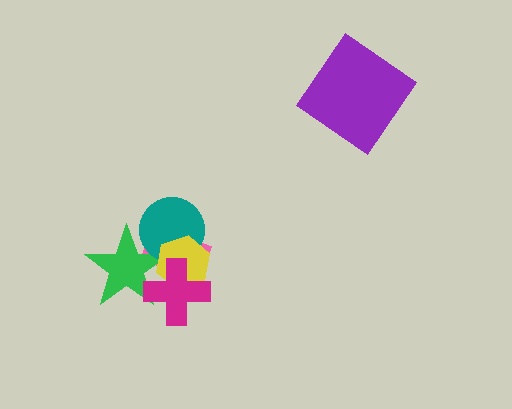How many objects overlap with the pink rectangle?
4 objects overlap with the pink rectangle.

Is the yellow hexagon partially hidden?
Yes, it is partially covered by another shape.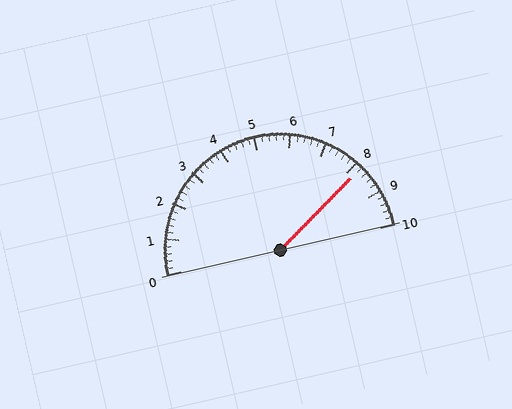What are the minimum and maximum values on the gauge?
The gauge ranges from 0 to 10.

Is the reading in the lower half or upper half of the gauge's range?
The reading is in the upper half of the range (0 to 10).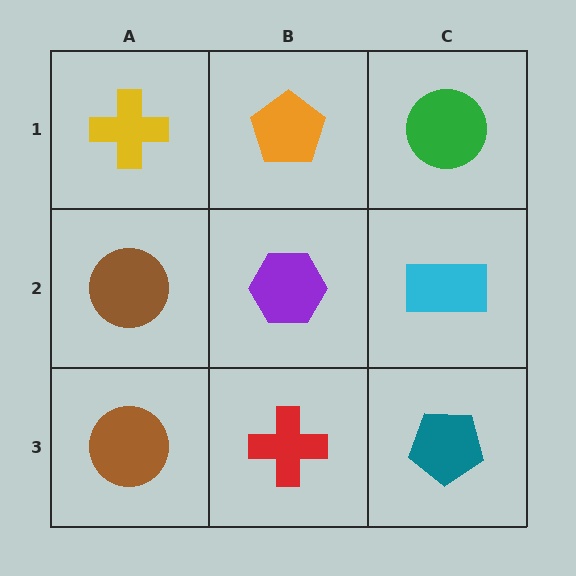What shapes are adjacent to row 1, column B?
A purple hexagon (row 2, column B), a yellow cross (row 1, column A), a green circle (row 1, column C).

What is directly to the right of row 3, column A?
A red cross.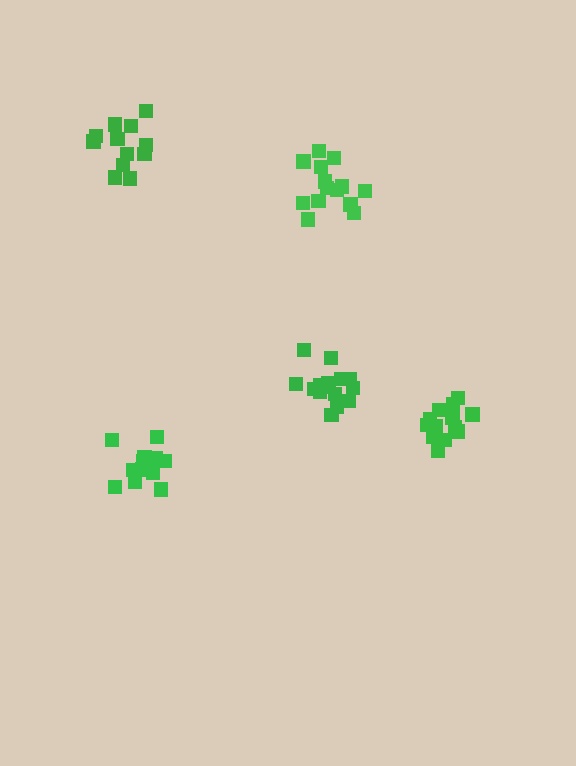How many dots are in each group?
Group 1: 14 dots, Group 2: 13 dots, Group 3: 13 dots, Group 4: 13 dots, Group 5: 16 dots (69 total).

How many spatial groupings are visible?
There are 5 spatial groupings.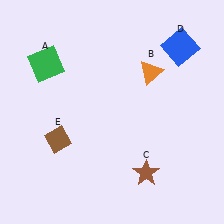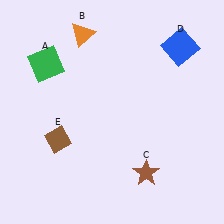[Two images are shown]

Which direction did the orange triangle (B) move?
The orange triangle (B) moved left.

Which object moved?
The orange triangle (B) moved left.